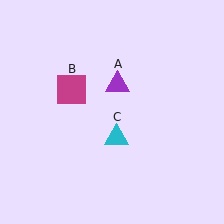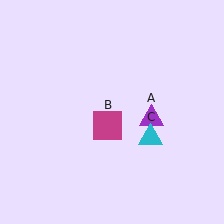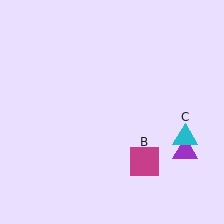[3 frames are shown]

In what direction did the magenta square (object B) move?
The magenta square (object B) moved down and to the right.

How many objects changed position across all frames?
3 objects changed position: purple triangle (object A), magenta square (object B), cyan triangle (object C).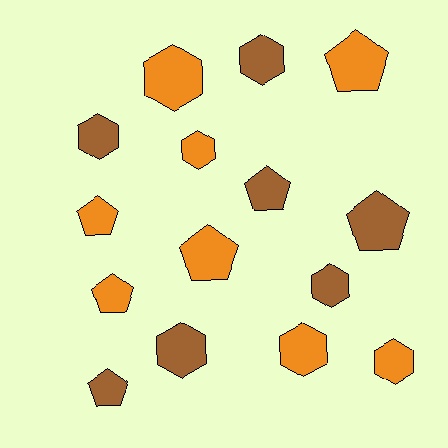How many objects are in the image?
There are 15 objects.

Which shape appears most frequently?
Hexagon, with 8 objects.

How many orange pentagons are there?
There are 4 orange pentagons.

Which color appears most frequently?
Orange, with 8 objects.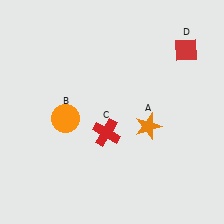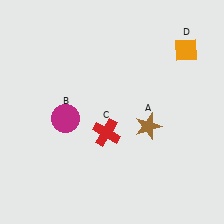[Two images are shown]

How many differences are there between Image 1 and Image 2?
There are 3 differences between the two images.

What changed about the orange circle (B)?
In Image 1, B is orange. In Image 2, it changed to magenta.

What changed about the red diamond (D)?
In Image 1, D is red. In Image 2, it changed to orange.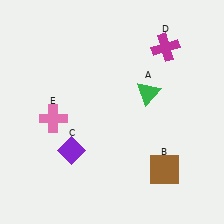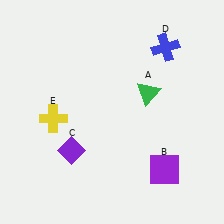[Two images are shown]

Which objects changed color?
B changed from brown to purple. D changed from magenta to blue. E changed from pink to yellow.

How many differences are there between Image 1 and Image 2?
There are 3 differences between the two images.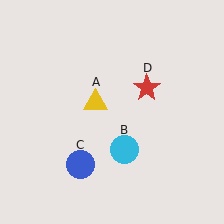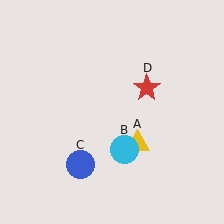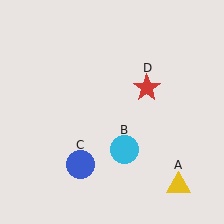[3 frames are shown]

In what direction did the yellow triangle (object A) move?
The yellow triangle (object A) moved down and to the right.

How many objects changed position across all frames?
1 object changed position: yellow triangle (object A).